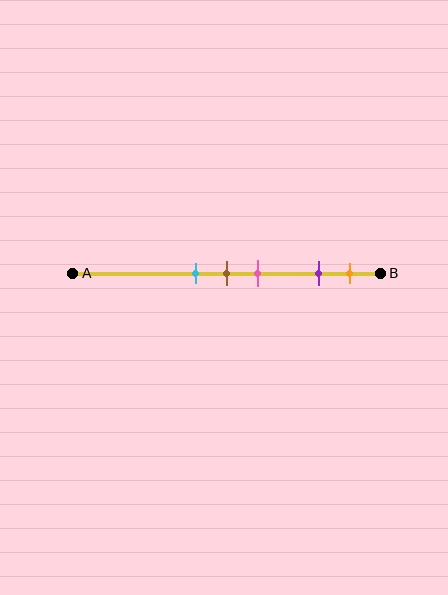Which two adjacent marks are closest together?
The cyan and brown marks are the closest adjacent pair.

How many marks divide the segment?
There are 5 marks dividing the segment.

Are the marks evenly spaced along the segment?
No, the marks are not evenly spaced.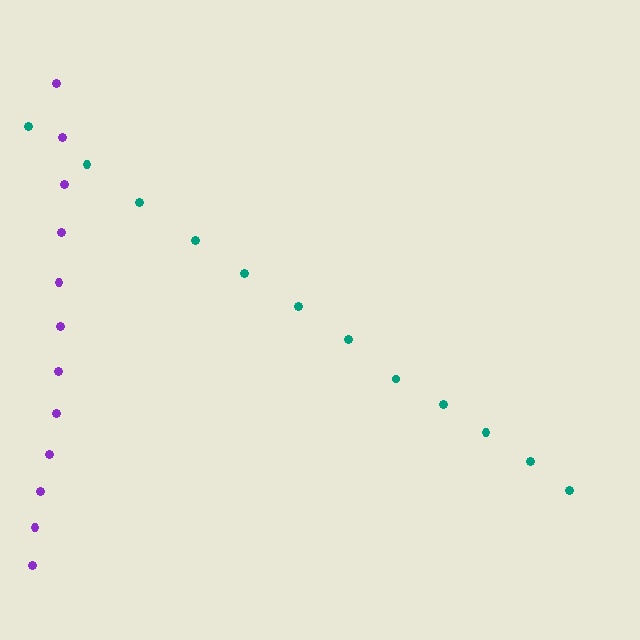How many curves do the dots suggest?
There are 2 distinct paths.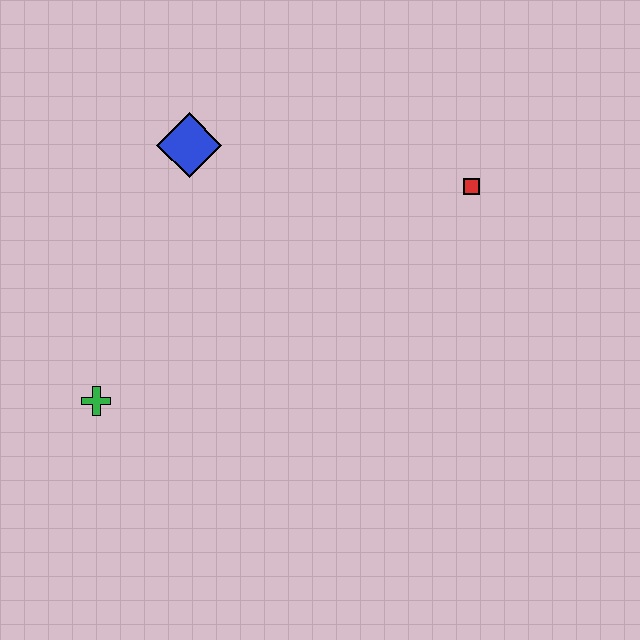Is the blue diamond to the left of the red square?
Yes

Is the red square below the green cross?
No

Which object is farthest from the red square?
The green cross is farthest from the red square.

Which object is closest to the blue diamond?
The green cross is closest to the blue diamond.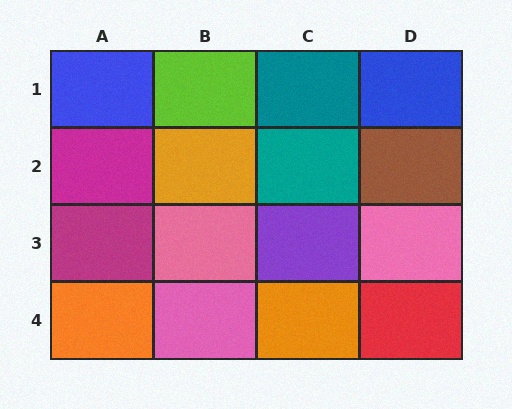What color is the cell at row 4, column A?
Orange.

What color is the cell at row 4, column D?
Red.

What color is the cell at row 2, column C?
Teal.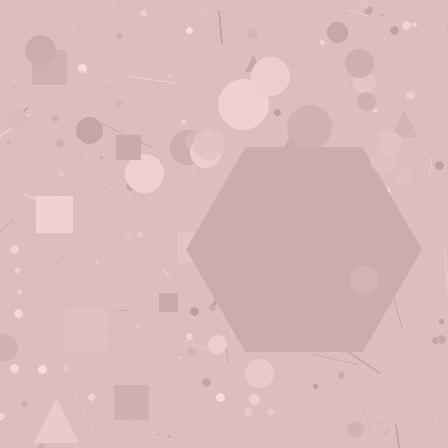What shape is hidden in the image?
A hexagon is hidden in the image.